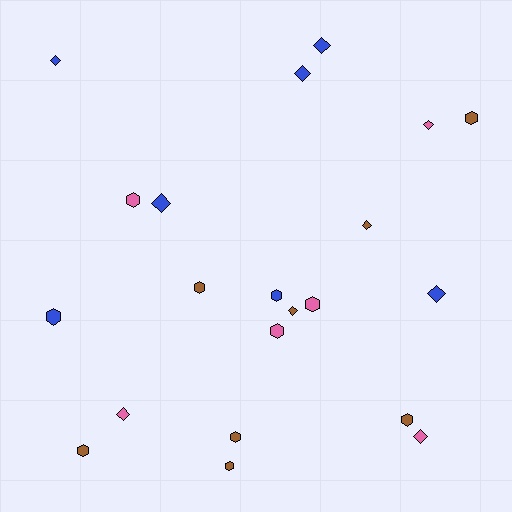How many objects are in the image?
There are 21 objects.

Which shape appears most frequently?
Hexagon, with 11 objects.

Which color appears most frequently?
Brown, with 8 objects.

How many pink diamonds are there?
There are 3 pink diamonds.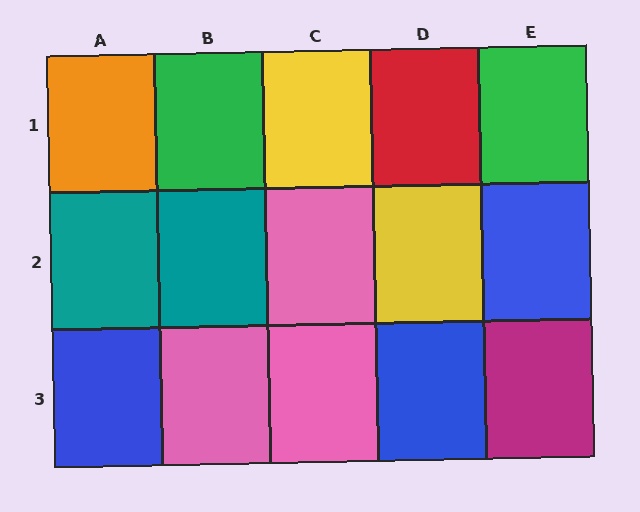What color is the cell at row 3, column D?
Blue.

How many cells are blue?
3 cells are blue.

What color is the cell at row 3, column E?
Magenta.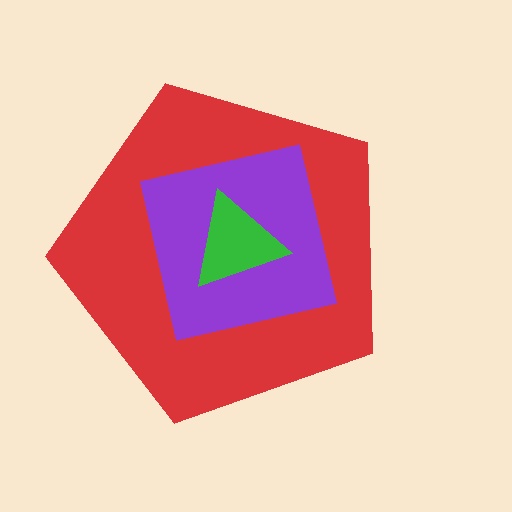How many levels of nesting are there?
3.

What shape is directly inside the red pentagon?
The purple square.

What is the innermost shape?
The green triangle.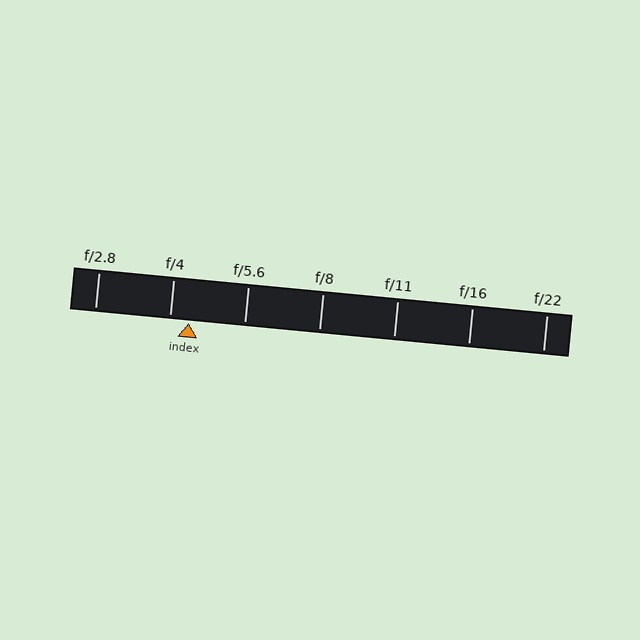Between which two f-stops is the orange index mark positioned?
The index mark is between f/4 and f/5.6.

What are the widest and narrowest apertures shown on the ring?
The widest aperture shown is f/2.8 and the narrowest is f/22.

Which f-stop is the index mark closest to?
The index mark is closest to f/4.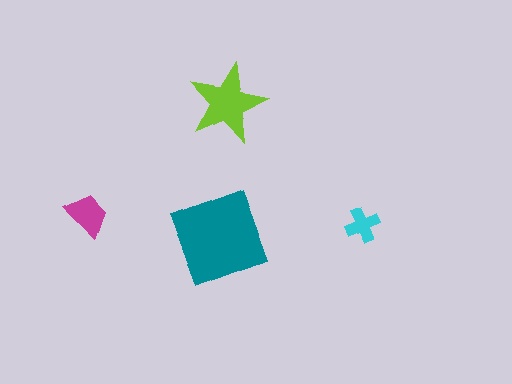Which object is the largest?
The teal diamond.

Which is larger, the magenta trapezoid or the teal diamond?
The teal diamond.